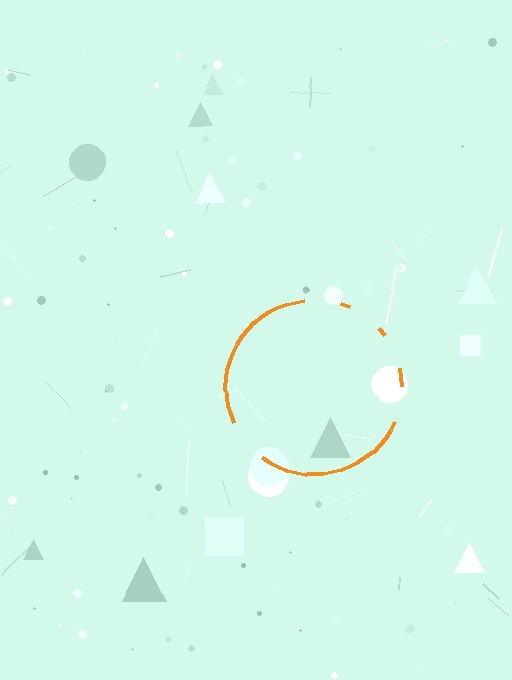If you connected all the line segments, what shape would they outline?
They would outline a circle.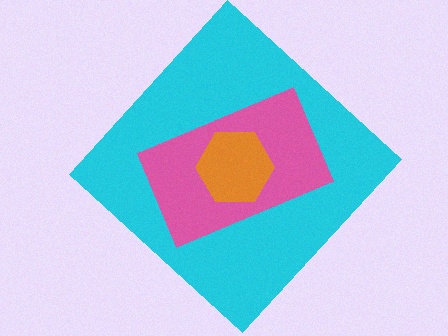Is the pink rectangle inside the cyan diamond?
Yes.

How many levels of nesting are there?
3.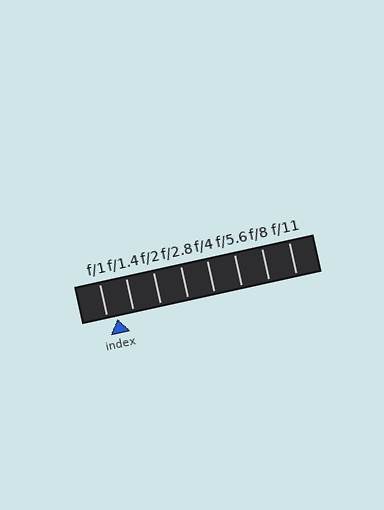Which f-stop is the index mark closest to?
The index mark is closest to f/1.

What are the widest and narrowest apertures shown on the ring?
The widest aperture shown is f/1 and the narrowest is f/11.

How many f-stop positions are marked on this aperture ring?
There are 8 f-stop positions marked.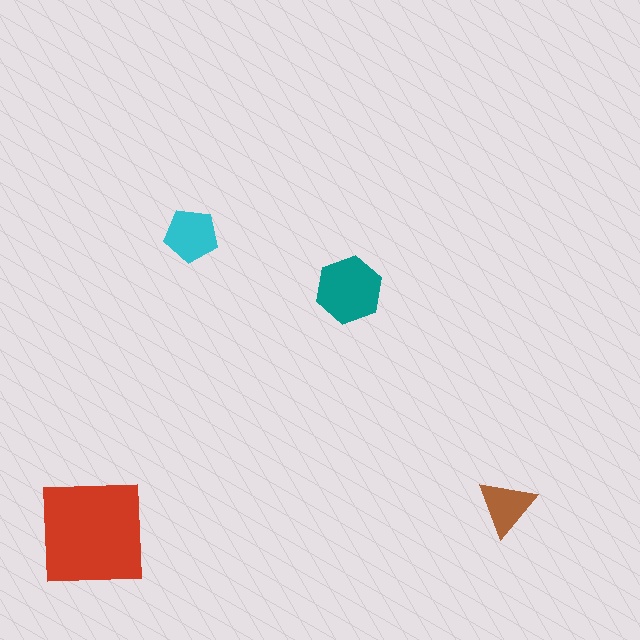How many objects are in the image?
There are 4 objects in the image.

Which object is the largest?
The red square.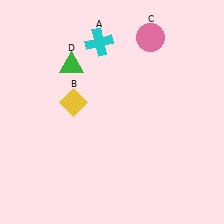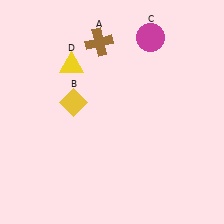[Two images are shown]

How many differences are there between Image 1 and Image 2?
There are 3 differences between the two images.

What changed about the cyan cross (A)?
In Image 1, A is cyan. In Image 2, it changed to brown.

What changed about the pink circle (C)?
In Image 1, C is pink. In Image 2, it changed to magenta.